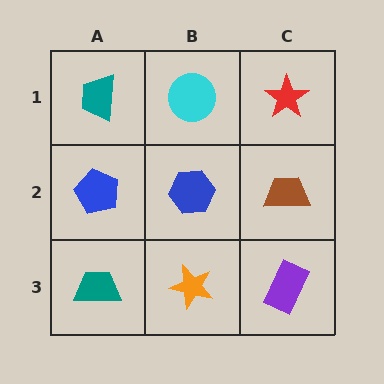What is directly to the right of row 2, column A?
A blue hexagon.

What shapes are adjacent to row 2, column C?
A red star (row 1, column C), a purple rectangle (row 3, column C), a blue hexagon (row 2, column B).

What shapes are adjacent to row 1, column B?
A blue hexagon (row 2, column B), a teal trapezoid (row 1, column A), a red star (row 1, column C).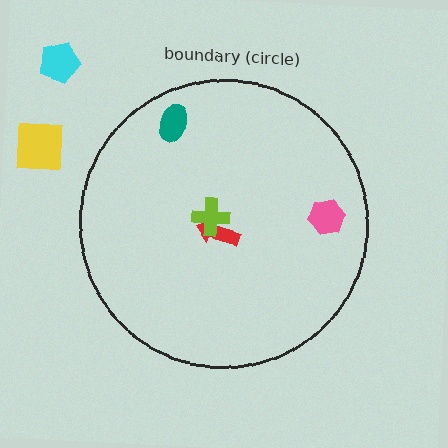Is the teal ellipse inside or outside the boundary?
Inside.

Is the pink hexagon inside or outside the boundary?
Inside.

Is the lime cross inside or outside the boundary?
Inside.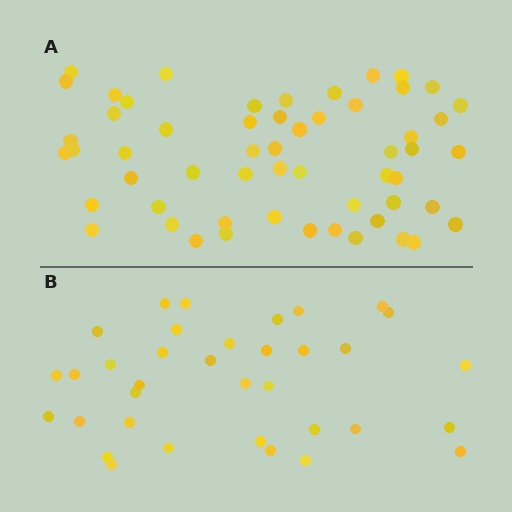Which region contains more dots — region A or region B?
Region A (the top region) has more dots.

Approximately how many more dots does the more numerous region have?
Region A has approximately 20 more dots than region B.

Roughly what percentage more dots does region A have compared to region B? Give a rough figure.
About 60% more.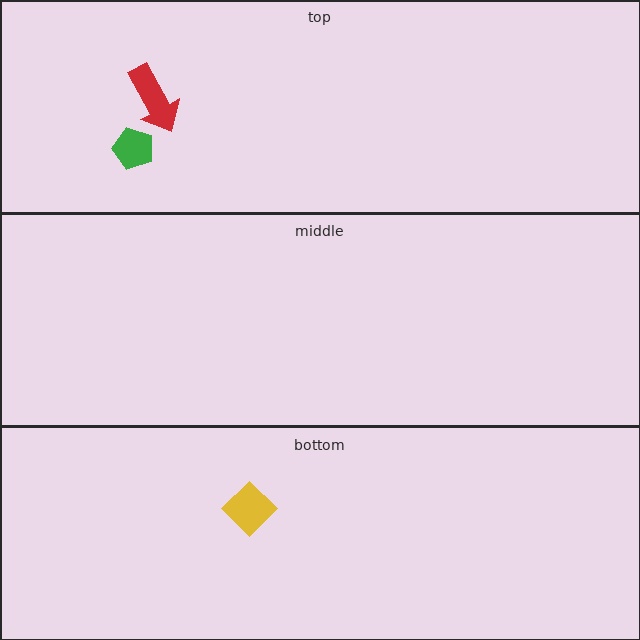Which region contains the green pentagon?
The top region.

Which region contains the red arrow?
The top region.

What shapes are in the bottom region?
The yellow diamond.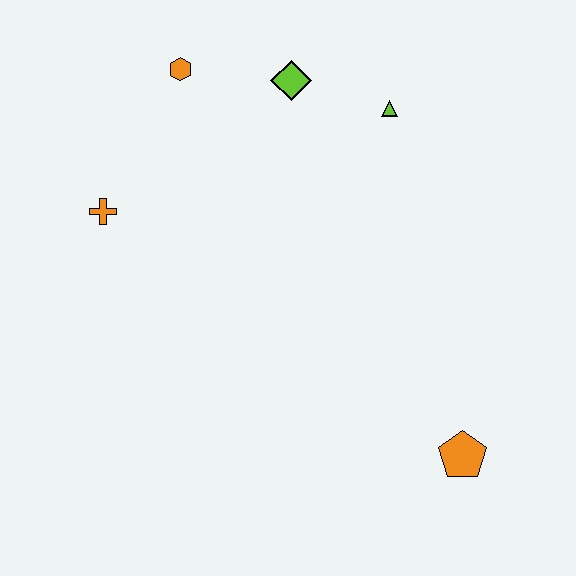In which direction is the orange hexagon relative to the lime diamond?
The orange hexagon is to the left of the lime diamond.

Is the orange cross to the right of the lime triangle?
No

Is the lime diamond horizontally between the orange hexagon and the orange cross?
No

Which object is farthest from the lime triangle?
The orange pentagon is farthest from the lime triangle.